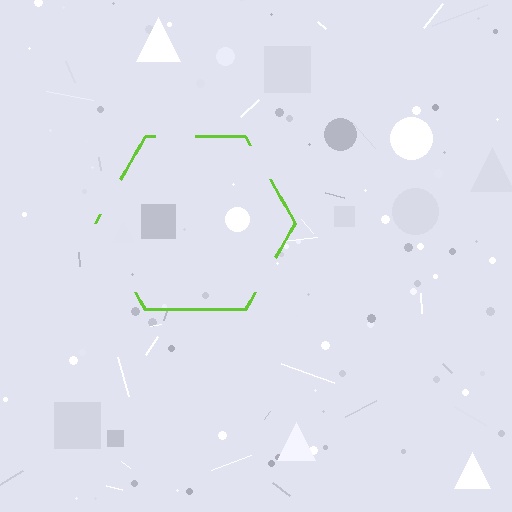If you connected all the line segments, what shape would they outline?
They would outline a hexagon.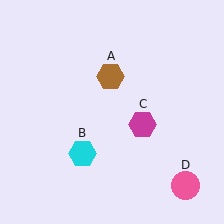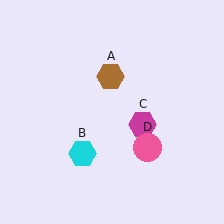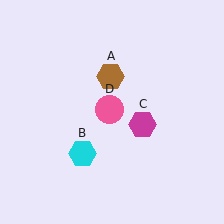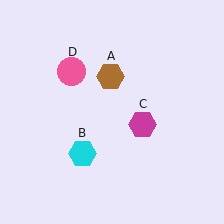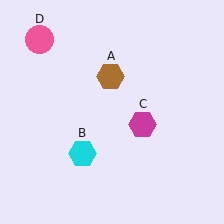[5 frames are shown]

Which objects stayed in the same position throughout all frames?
Brown hexagon (object A) and cyan hexagon (object B) and magenta hexagon (object C) remained stationary.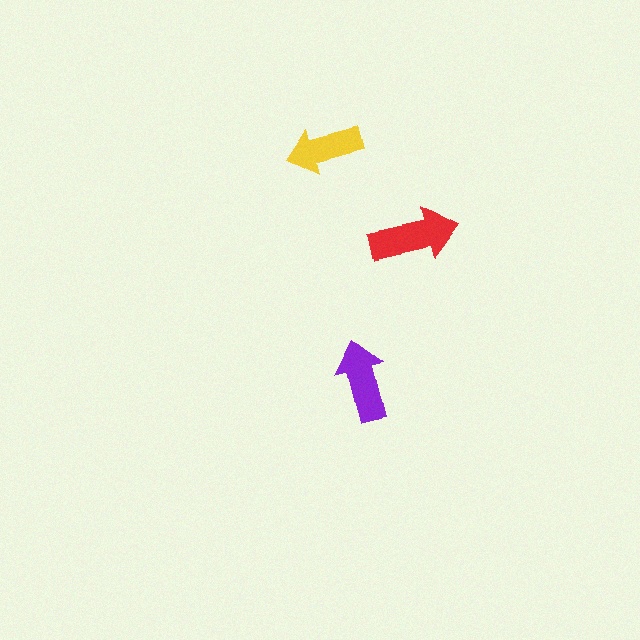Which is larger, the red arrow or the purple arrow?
The red one.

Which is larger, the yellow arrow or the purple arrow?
The purple one.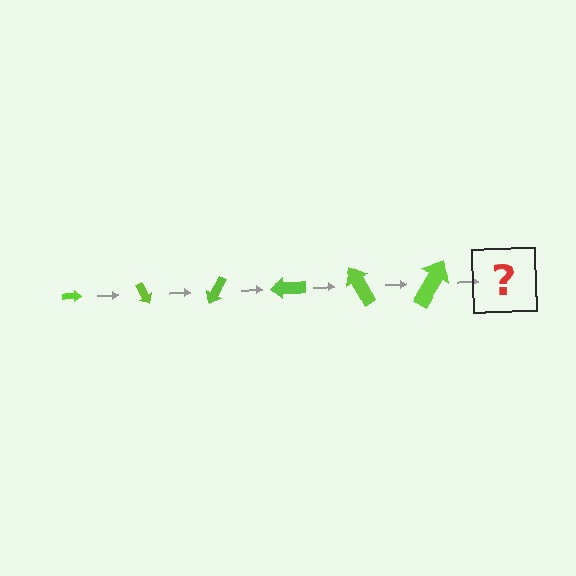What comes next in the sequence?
The next element should be an arrow, larger than the previous one and rotated 360 degrees from the start.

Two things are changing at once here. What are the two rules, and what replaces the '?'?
The two rules are that the arrow grows larger each step and it rotates 60 degrees each step. The '?' should be an arrow, larger than the previous one and rotated 360 degrees from the start.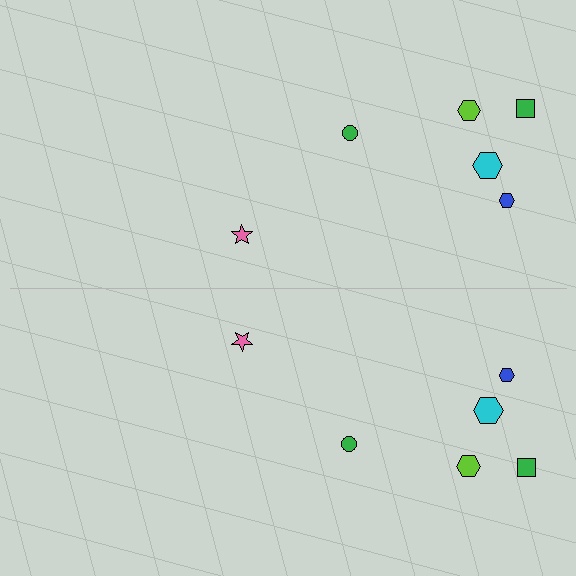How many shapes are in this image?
There are 12 shapes in this image.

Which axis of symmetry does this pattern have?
The pattern has a horizontal axis of symmetry running through the center of the image.